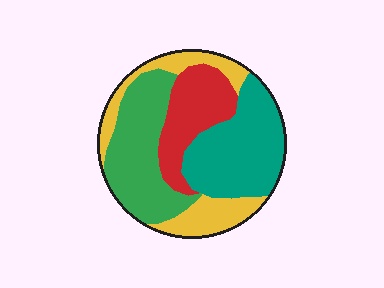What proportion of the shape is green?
Green covers about 30% of the shape.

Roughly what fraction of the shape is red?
Red covers about 20% of the shape.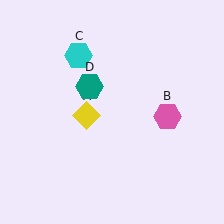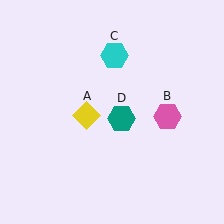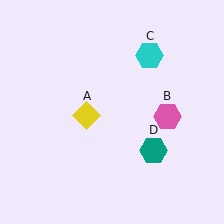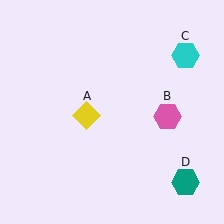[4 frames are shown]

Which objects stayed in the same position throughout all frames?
Yellow diamond (object A) and pink hexagon (object B) remained stationary.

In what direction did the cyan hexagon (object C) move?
The cyan hexagon (object C) moved right.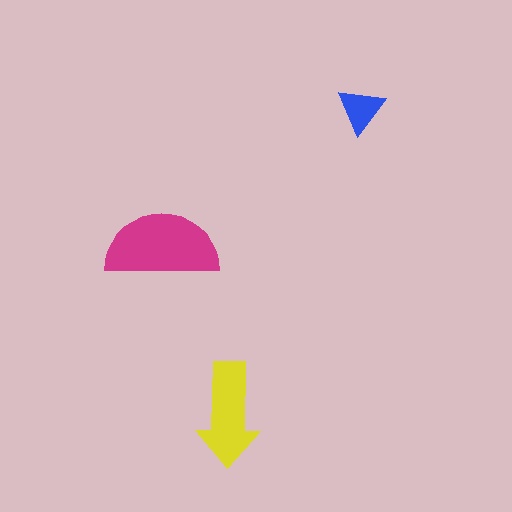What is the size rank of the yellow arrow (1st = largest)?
2nd.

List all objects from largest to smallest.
The magenta semicircle, the yellow arrow, the blue triangle.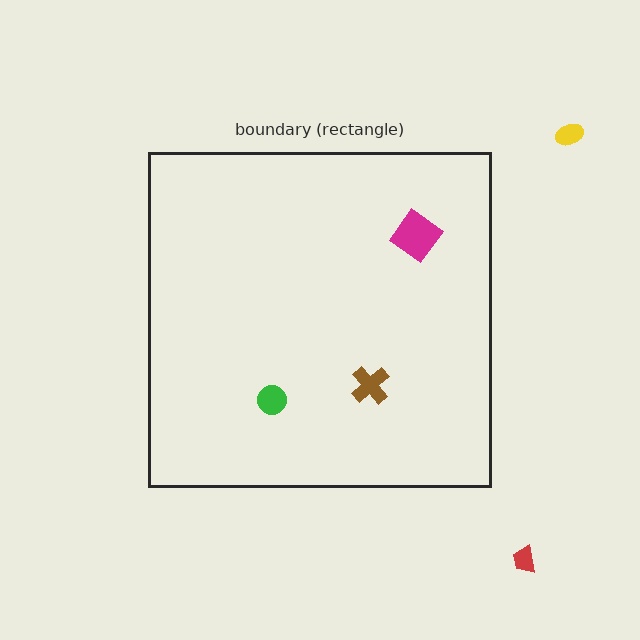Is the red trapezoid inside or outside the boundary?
Outside.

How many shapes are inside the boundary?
3 inside, 2 outside.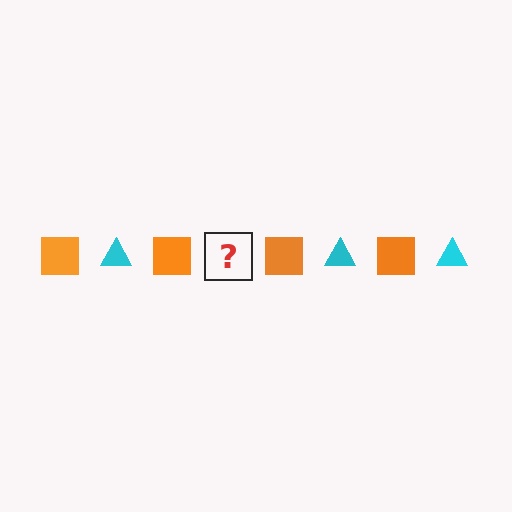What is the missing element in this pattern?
The missing element is a cyan triangle.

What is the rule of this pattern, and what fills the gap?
The rule is that the pattern alternates between orange square and cyan triangle. The gap should be filled with a cyan triangle.